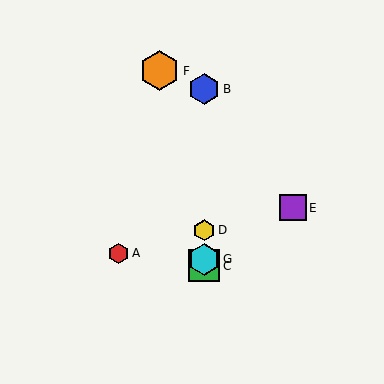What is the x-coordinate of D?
Object D is at x≈204.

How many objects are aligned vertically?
4 objects (B, C, D, G) are aligned vertically.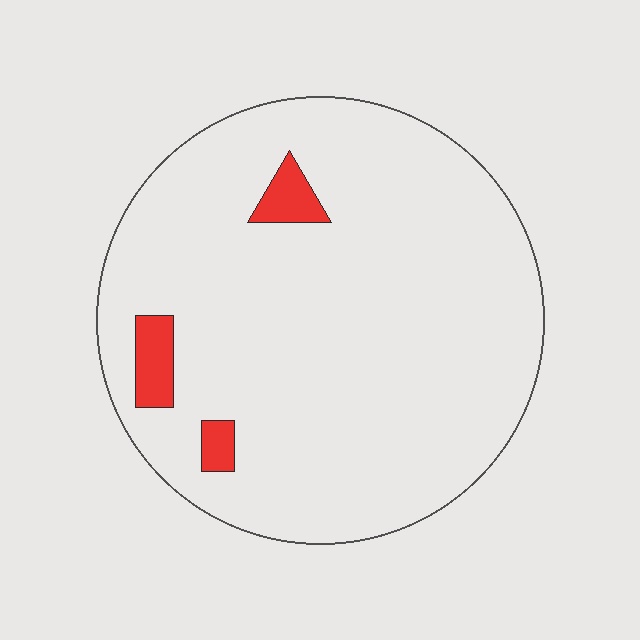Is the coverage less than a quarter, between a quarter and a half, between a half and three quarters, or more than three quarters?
Less than a quarter.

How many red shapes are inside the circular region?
3.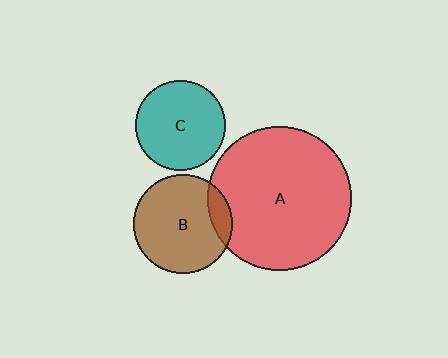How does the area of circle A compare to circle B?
Approximately 2.1 times.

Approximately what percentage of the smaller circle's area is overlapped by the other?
Approximately 15%.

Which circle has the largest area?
Circle A (red).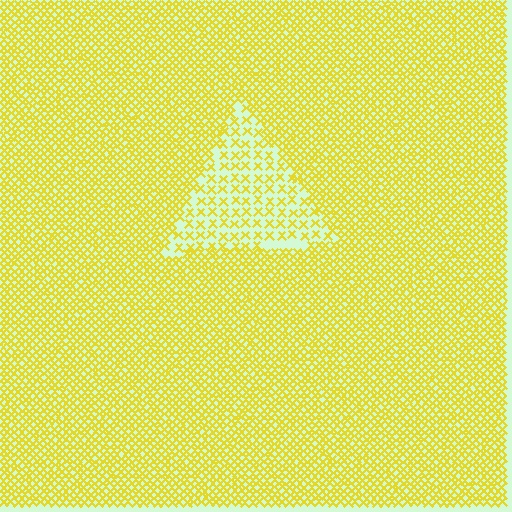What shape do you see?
I see a triangle.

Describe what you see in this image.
The image contains small yellow elements arranged at two different densities. A triangle-shaped region is visible where the elements are less densely packed than the surrounding area.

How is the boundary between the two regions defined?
The boundary is defined by a change in element density (approximately 2.4x ratio). All elements are the same color, size, and shape.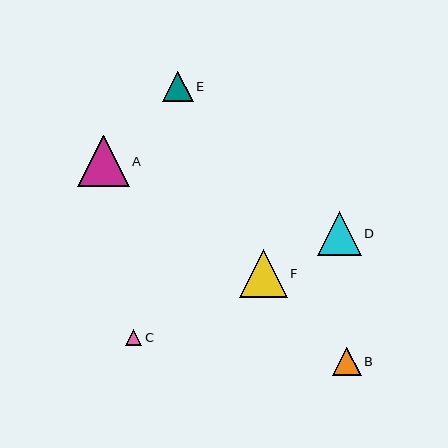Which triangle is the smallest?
Triangle C is the smallest with a size of approximately 16 pixels.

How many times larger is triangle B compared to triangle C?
Triangle B is approximately 1.8 times the size of triangle C.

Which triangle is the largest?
Triangle A is the largest with a size of approximately 52 pixels.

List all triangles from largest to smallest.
From largest to smallest: A, F, D, E, B, C.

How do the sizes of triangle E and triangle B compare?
Triangle E and triangle B are approximately the same size.